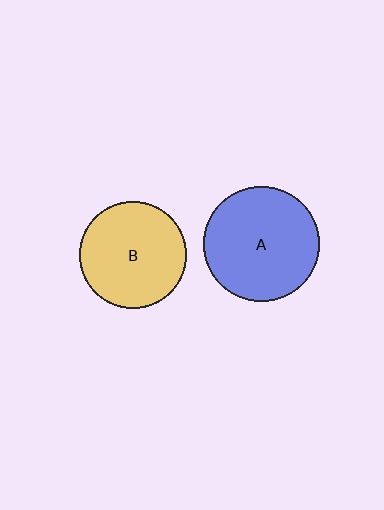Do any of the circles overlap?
No, none of the circles overlap.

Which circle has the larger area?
Circle A (blue).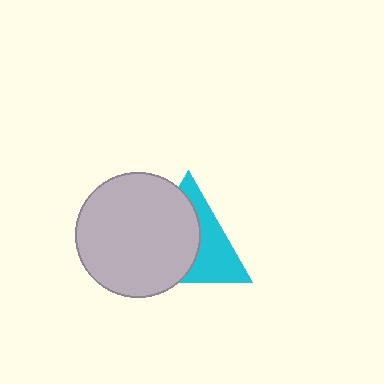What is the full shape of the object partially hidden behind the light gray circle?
The partially hidden object is a cyan triangle.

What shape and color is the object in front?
The object in front is a light gray circle.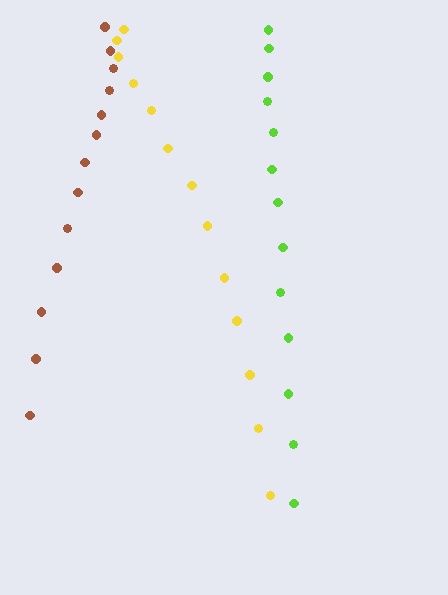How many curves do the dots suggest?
There are 3 distinct paths.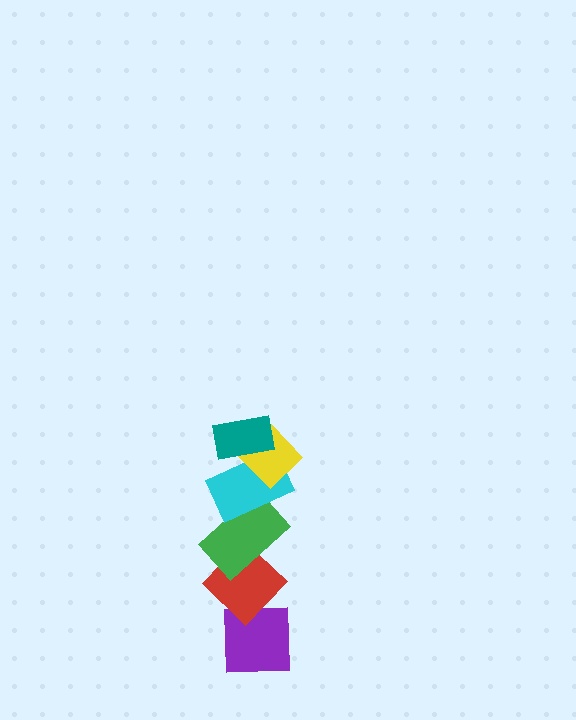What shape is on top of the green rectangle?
The cyan rectangle is on top of the green rectangle.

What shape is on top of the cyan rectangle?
The yellow diamond is on top of the cyan rectangle.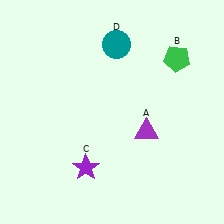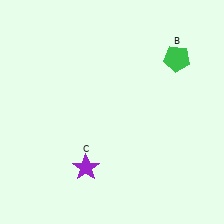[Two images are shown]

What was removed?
The teal circle (D), the purple triangle (A) were removed in Image 2.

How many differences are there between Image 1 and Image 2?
There are 2 differences between the two images.